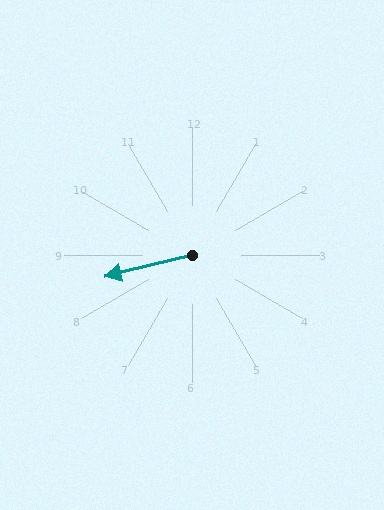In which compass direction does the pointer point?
West.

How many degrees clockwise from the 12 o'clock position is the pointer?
Approximately 256 degrees.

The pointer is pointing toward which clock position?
Roughly 9 o'clock.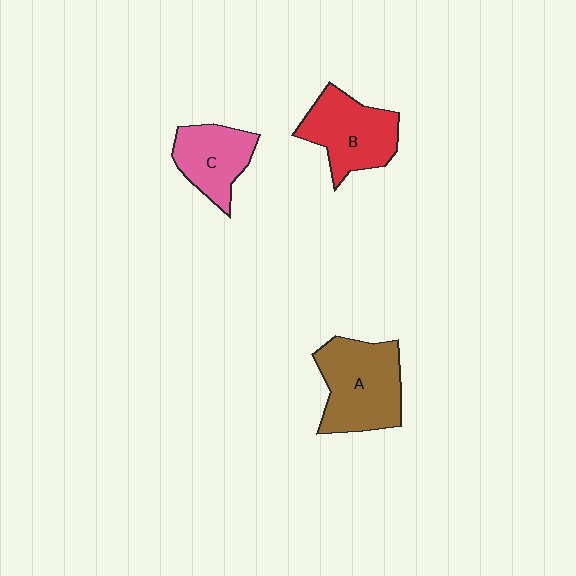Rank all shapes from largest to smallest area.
From largest to smallest: A (brown), B (red), C (pink).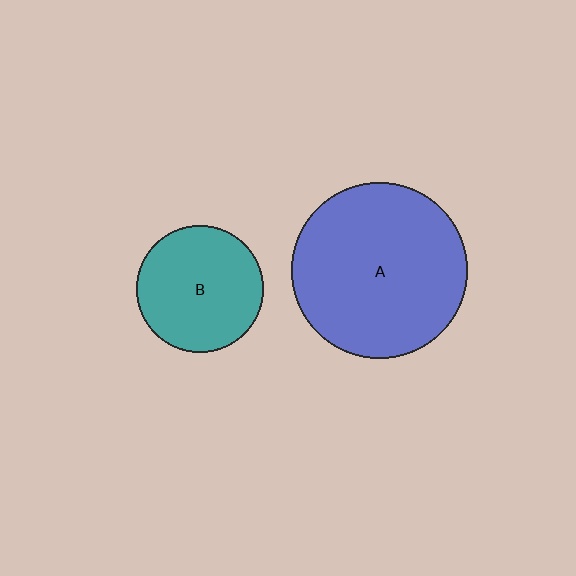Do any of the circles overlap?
No, none of the circles overlap.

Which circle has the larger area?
Circle A (blue).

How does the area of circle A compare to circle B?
Approximately 1.9 times.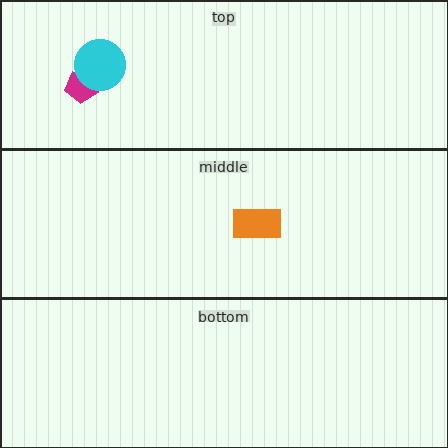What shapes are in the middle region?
The orange rectangle.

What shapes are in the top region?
The magenta pentagon, the cyan circle.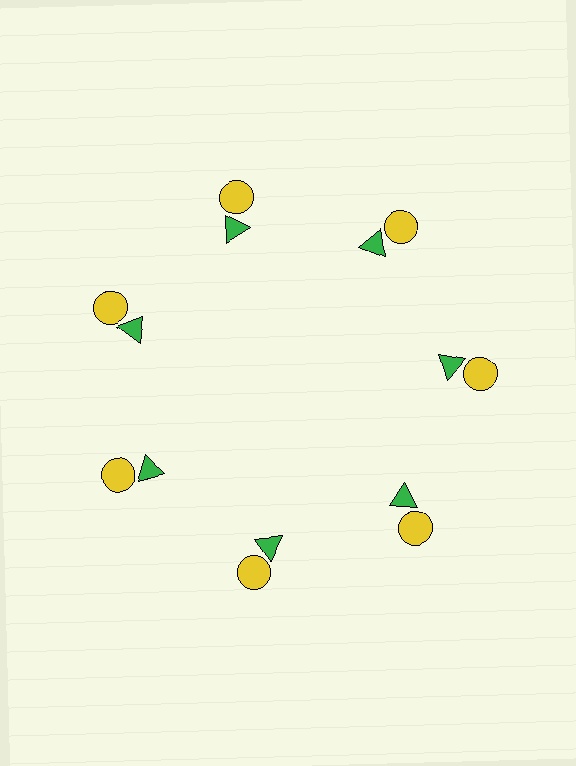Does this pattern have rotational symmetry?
Yes, this pattern has 7-fold rotational symmetry. It looks the same after rotating 51 degrees around the center.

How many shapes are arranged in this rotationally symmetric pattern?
There are 14 shapes, arranged in 7 groups of 2.